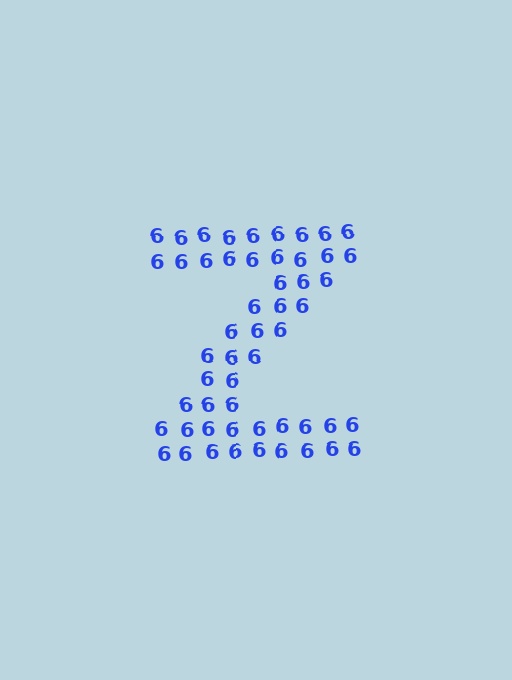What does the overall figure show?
The overall figure shows the letter Z.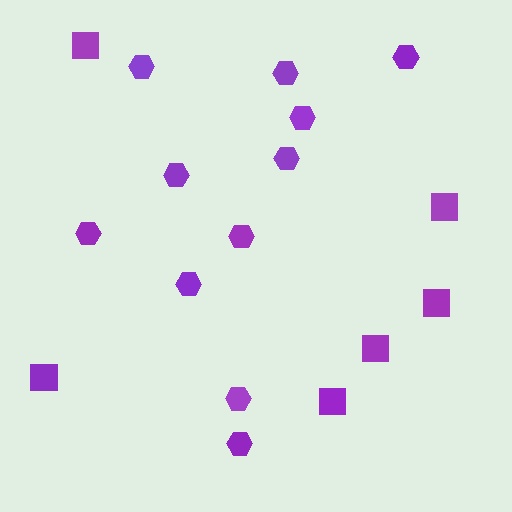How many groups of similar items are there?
There are 2 groups: one group of hexagons (11) and one group of squares (6).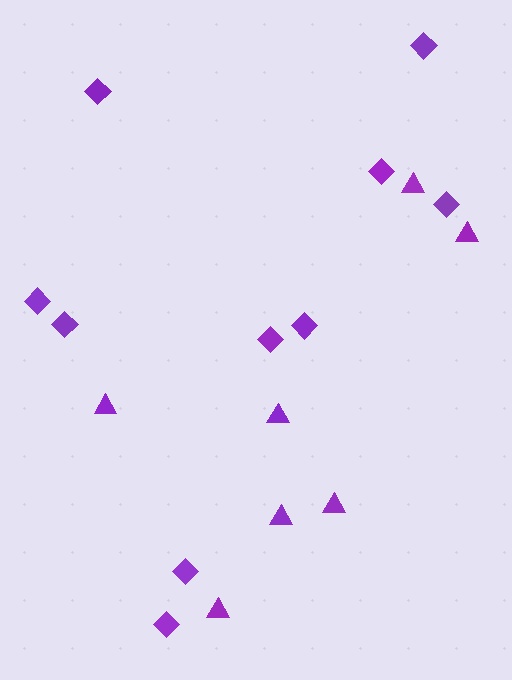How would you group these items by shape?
There are 2 groups: one group of triangles (7) and one group of diamonds (10).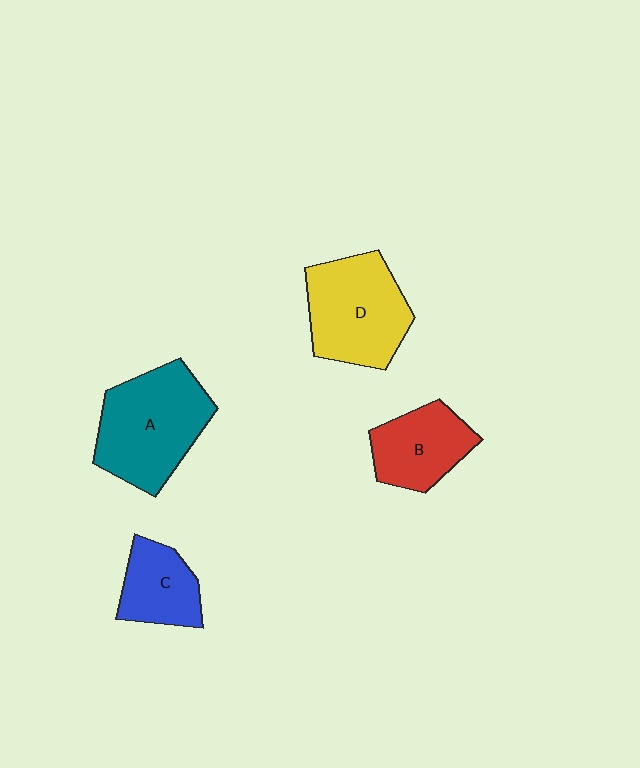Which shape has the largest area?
Shape A (teal).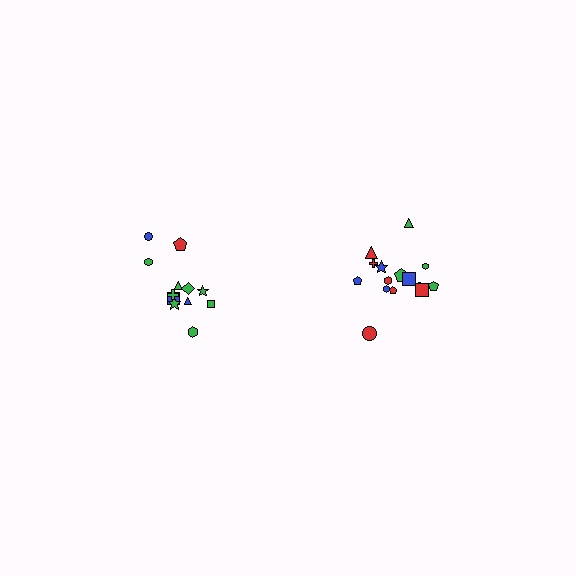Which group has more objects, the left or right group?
The right group.